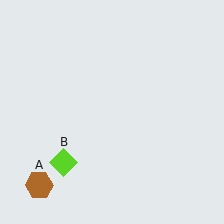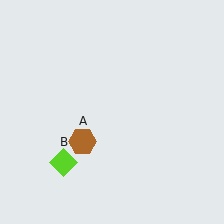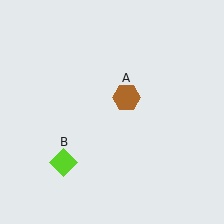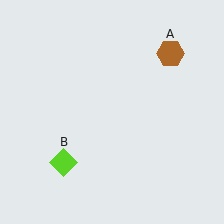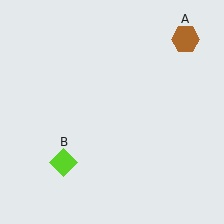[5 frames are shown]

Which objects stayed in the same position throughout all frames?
Lime diamond (object B) remained stationary.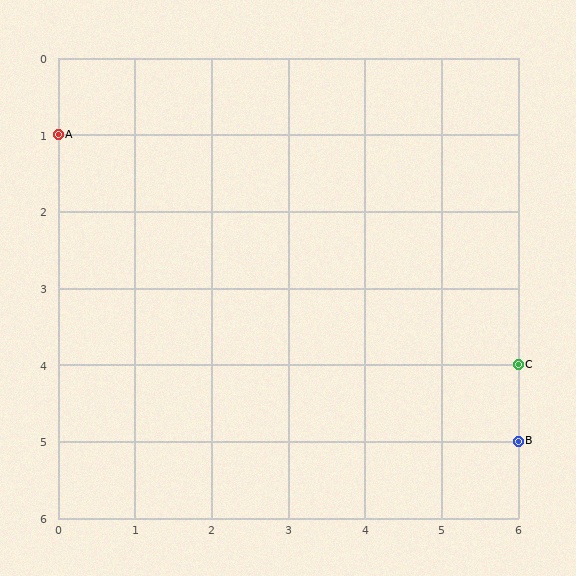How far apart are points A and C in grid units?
Points A and C are 6 columns and 3 rows apart (about 6.7 grid units diagonally).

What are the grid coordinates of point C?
Point C is at grid coordinates (6, 4).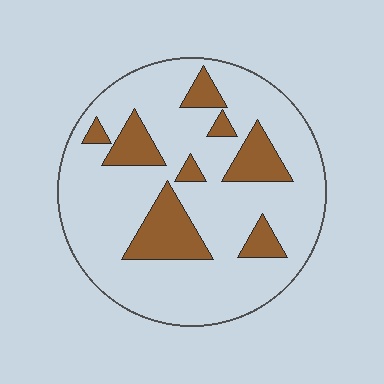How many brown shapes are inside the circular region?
8.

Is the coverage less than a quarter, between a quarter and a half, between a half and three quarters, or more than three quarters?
Less than a quarter.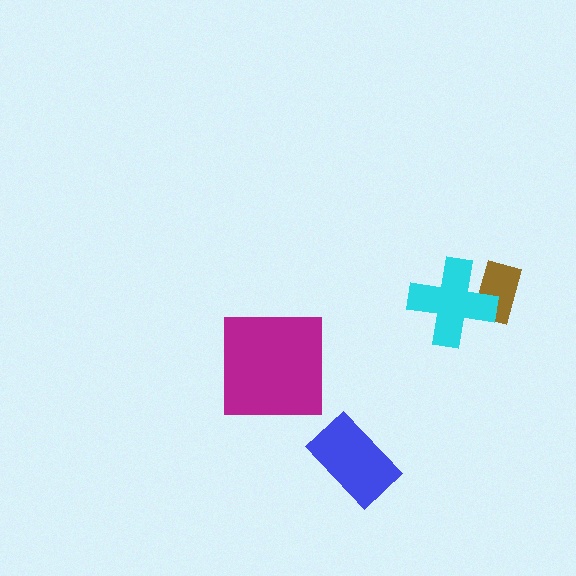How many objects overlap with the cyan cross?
1 object overlaps with the cyan cross.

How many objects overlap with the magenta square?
0 objects overlap with the magenta square.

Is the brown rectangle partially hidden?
Yes, it is partially covered by another shape.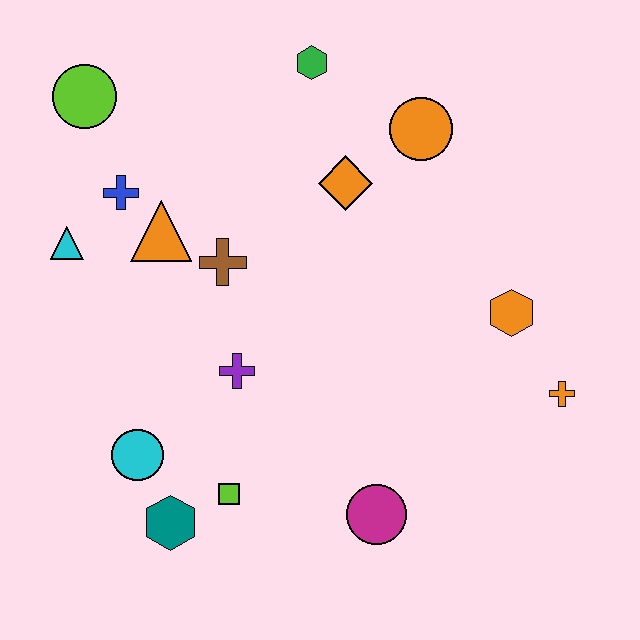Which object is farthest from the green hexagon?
The teal hexagon is farthest from the green hexagon.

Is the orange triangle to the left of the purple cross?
Yes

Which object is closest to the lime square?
The teal hexagon is closest to the lime square.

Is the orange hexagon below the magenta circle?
No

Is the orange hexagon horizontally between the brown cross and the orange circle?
No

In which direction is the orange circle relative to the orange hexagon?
The orange circle is above the orange hexagon.